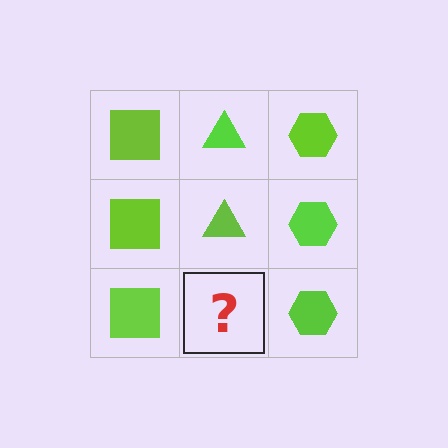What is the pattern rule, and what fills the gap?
The rule is that each column has a consistent shape. The gap should be filled with a lime triangle.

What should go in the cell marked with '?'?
The missing cell should contain a lime triangle.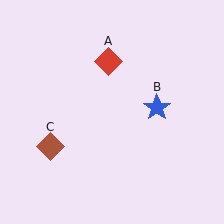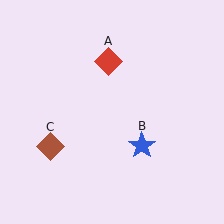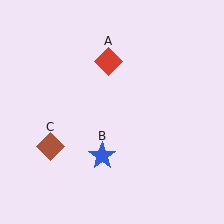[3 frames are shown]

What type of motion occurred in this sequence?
The blue star (object B) rotated clockwise around the center of the scene.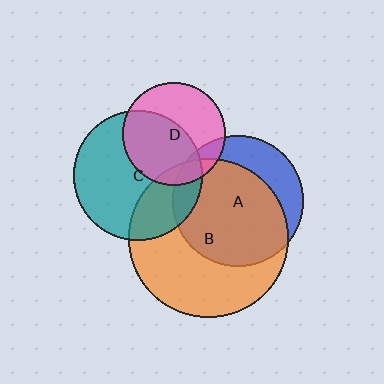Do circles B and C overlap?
Yes.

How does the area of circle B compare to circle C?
Approximately 1.5 times.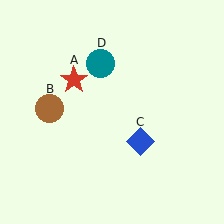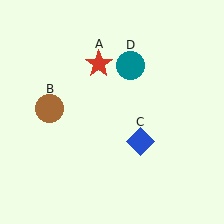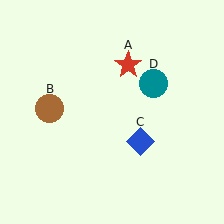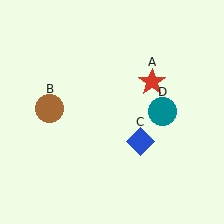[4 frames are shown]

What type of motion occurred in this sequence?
The red star (object A), teal circle (object D) rotated clockwise around the center of the scene.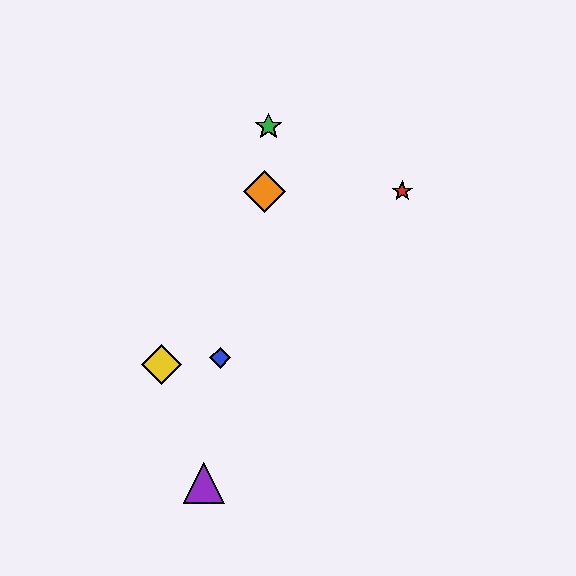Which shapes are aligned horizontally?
The red star, the orange diamond are aligned horizontally.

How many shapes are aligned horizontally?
2 shapes (the red star, the orange diamond) are aligned horizontally.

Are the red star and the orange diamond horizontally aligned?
Yes, both are at y≈191.